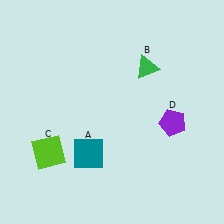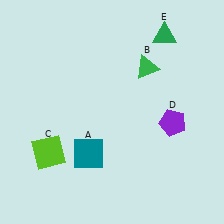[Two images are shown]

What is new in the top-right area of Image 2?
A green triangle (E) was added in the top-right area of Image 2.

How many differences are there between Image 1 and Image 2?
There is 1 difference between the two images.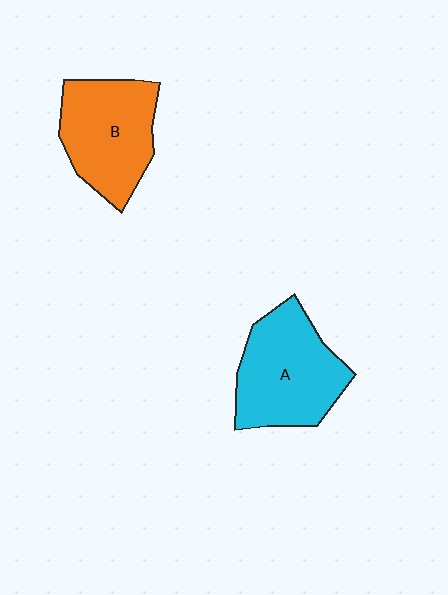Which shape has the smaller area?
Shape B (orange).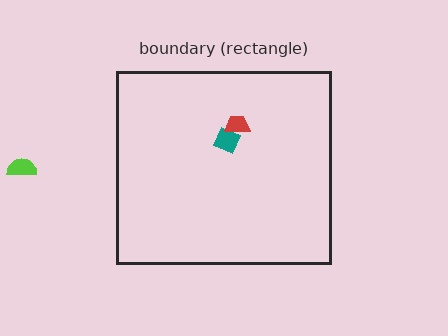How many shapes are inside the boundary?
2 inside, 1 outside.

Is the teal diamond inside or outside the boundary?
Inside.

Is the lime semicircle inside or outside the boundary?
Outside.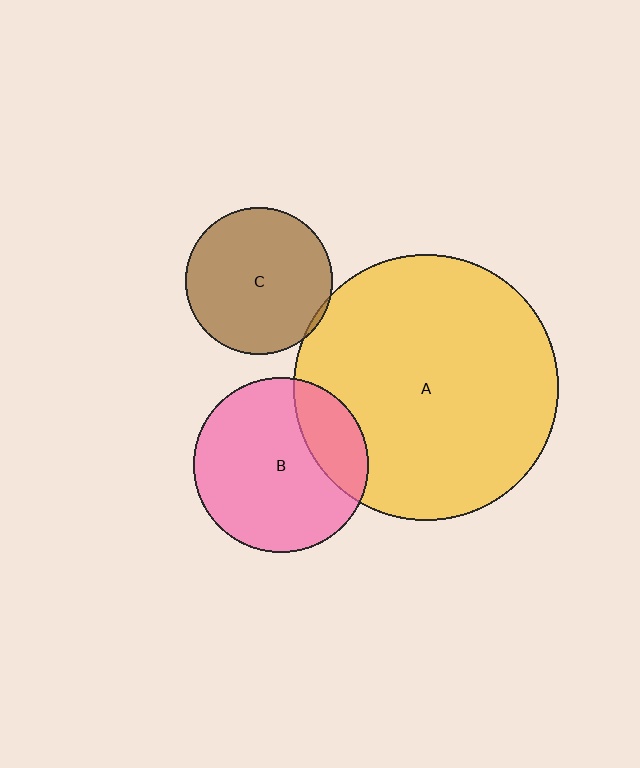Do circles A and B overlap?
Yes.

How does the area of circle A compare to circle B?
Approximately 2.3 times.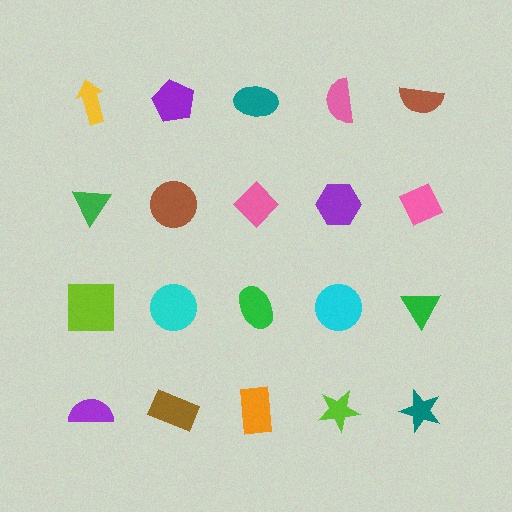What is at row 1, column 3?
A teal ellipse.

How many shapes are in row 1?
5 shapes.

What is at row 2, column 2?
A brown circle.